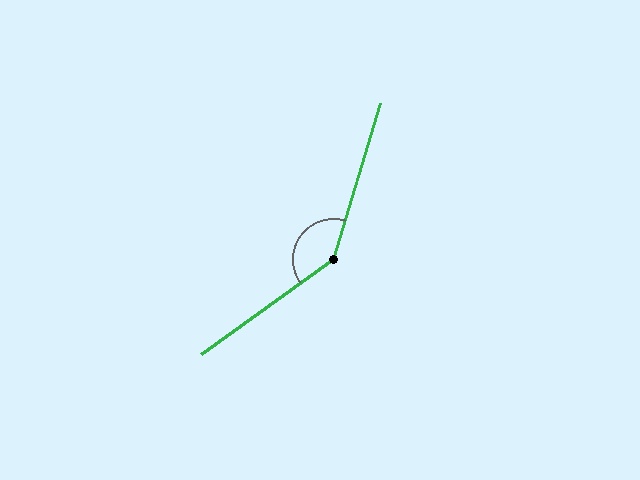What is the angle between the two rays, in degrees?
Approximately 142 degrees.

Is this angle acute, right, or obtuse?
It is obtuse.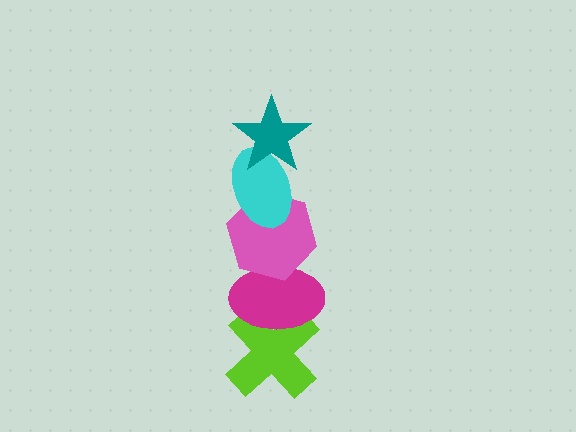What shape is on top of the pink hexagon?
The cyan ellipse is on top of the pink hexagon.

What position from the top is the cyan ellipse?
The cyan ellipse is 2nd from the top.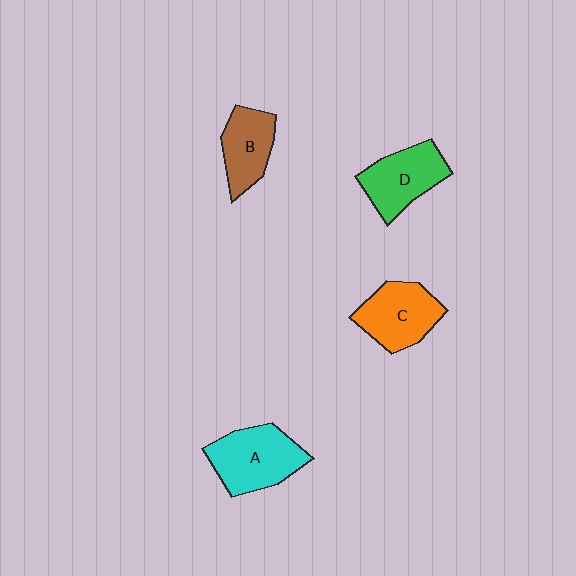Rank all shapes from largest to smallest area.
From largest to smallest: A (cyan), C (orange), D (green), B (brown).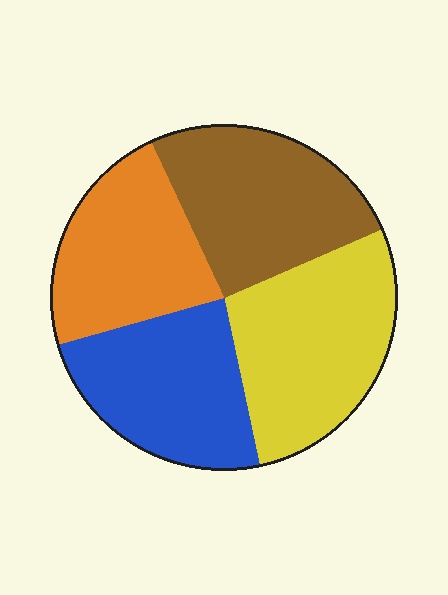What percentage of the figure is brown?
Brown covers 25% of the figure.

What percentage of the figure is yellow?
Yellow takes up about one quarter (1/4) of the figure.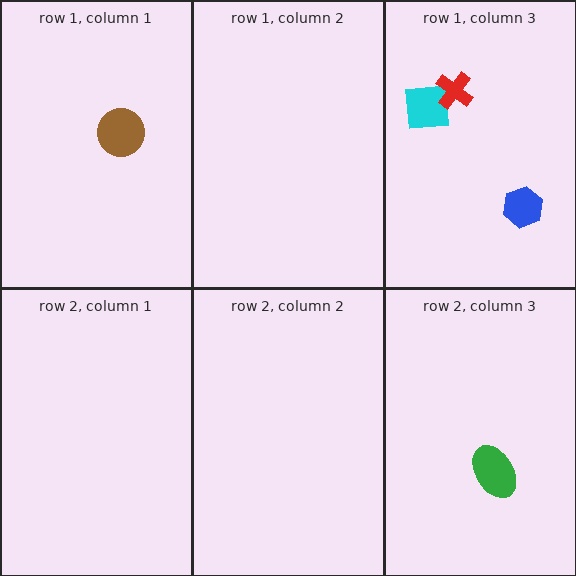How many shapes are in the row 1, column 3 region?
3.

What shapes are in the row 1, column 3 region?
The cyan square, the blue hexagon, the red cross.